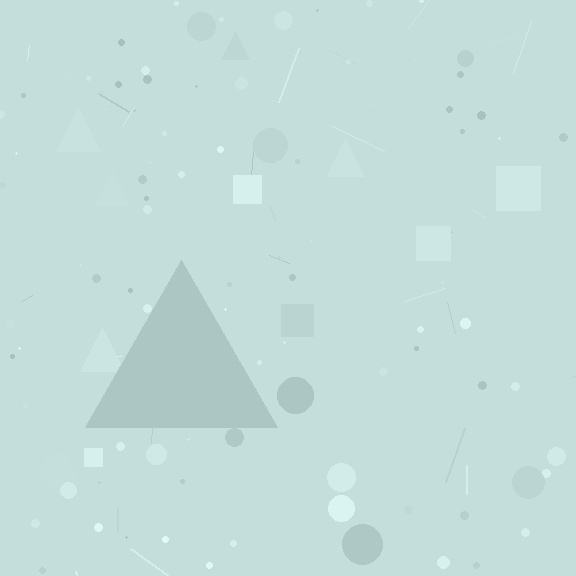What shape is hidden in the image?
A triangle is hidden in the image.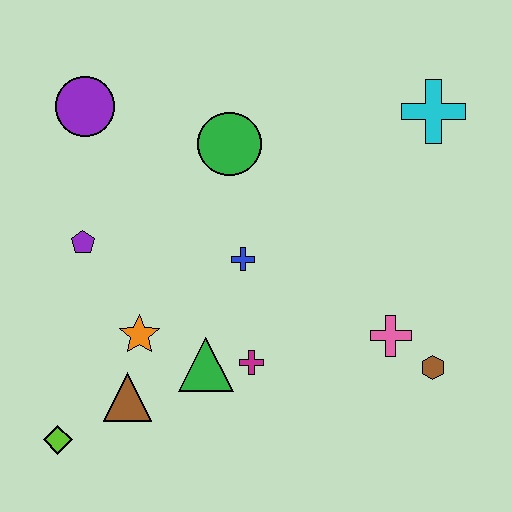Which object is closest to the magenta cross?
The green triangle is closest to the magenta cross.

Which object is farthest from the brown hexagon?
The purple circle is farthest from the brown hexagon.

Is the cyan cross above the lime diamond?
Yes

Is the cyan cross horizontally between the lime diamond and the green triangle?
No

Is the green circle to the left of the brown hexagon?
Yes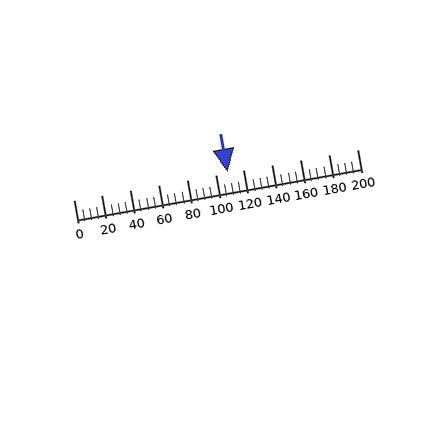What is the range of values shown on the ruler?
The ruler shows values from 0 to 200.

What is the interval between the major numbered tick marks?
The major tick marks are spaced 20 units apart.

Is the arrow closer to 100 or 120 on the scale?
The arrow is closer to 100.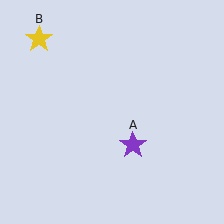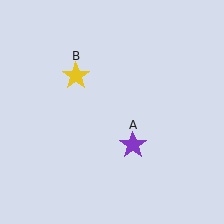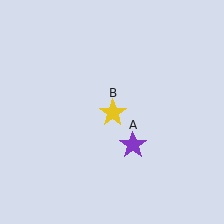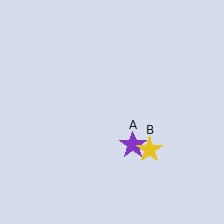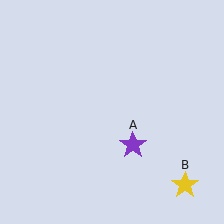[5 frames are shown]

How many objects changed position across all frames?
1 object changed position: yellow star (object B).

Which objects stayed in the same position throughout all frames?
Purple star (object A) remained stationary.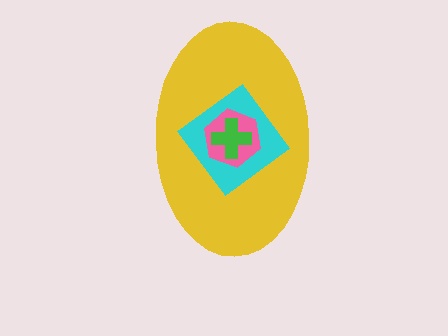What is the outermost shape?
The yellow ellipse.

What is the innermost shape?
The green cross.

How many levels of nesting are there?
4.